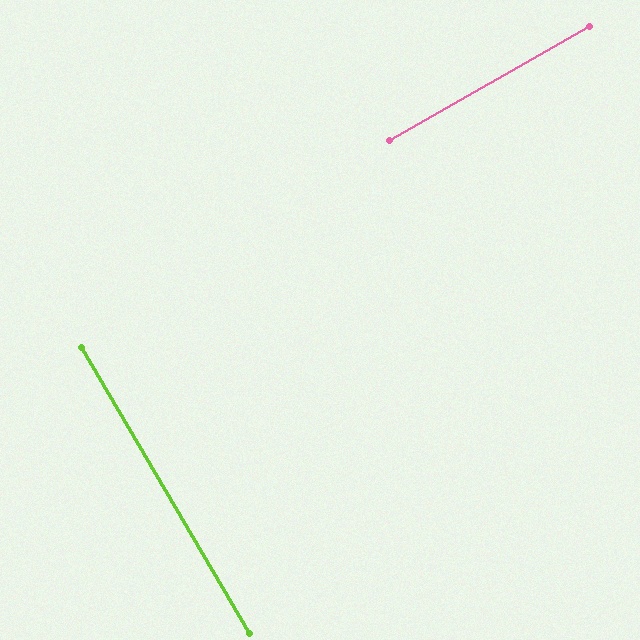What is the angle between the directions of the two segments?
Approximately 89 degrees.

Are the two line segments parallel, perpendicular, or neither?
Perpendicular — they meet at approximately 89°.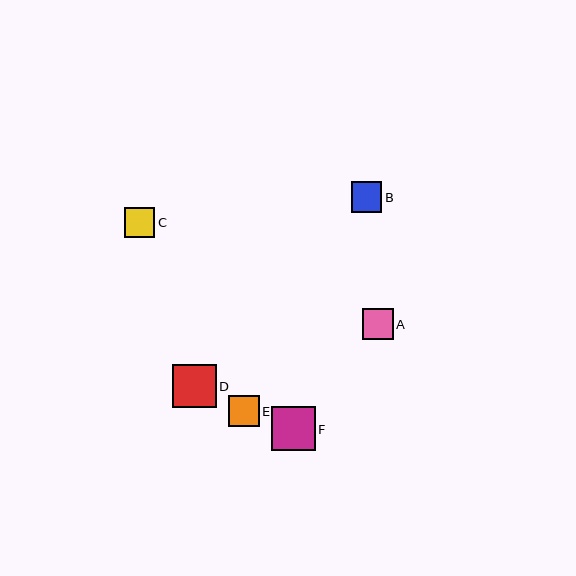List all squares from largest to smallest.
From largest to smallest: D, F, E, B, A, C.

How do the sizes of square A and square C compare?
Square A and square C are approximately the same size.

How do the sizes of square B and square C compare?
Square B and square C are approximately the same size.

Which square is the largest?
Square D is the largest with a size of approximately 44 pixels.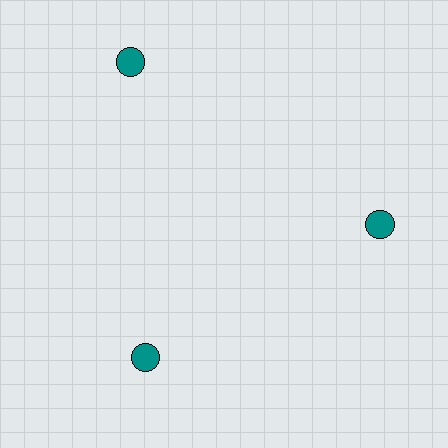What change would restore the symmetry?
The symmetry would be restored by moving it inward, back onto the ring so that all 3 circles sit at equal angles and equal distance from the center.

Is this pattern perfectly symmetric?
No. The 3 teal circles are arranged in a ring, but one element near the 11 o'clock position is pushed outward from the center, breaking the 3-fold rotational symmetry.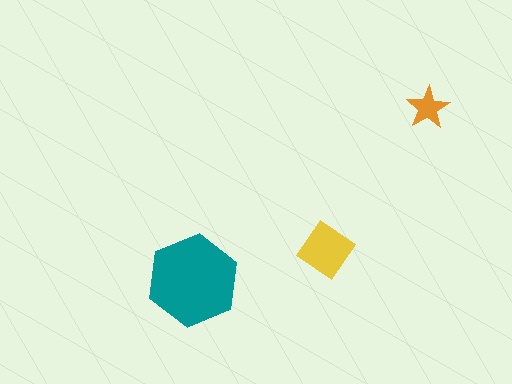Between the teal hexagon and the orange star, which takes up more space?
The teal hexagon.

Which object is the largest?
The teal hexagon.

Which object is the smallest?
The orange star.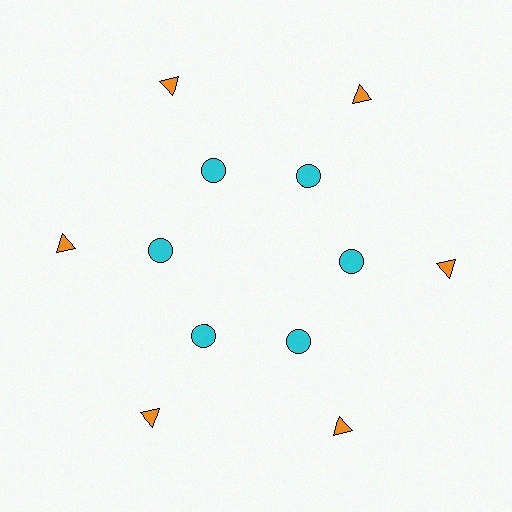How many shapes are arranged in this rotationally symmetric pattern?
There are 12 shapes, arranged in 6 groups of 2.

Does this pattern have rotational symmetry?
Yes, this pattern has 6-fold rotational symmetry. It looks the same after rotating 60 degrees around the center.